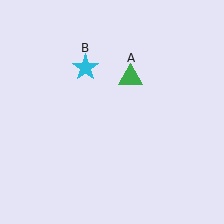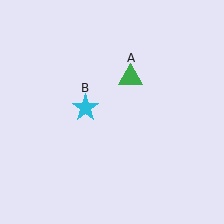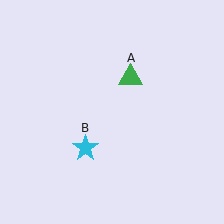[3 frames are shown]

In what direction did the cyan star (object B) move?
The cyan star (object B) moved down.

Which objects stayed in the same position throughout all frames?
Green triangle (object A) remained stationary.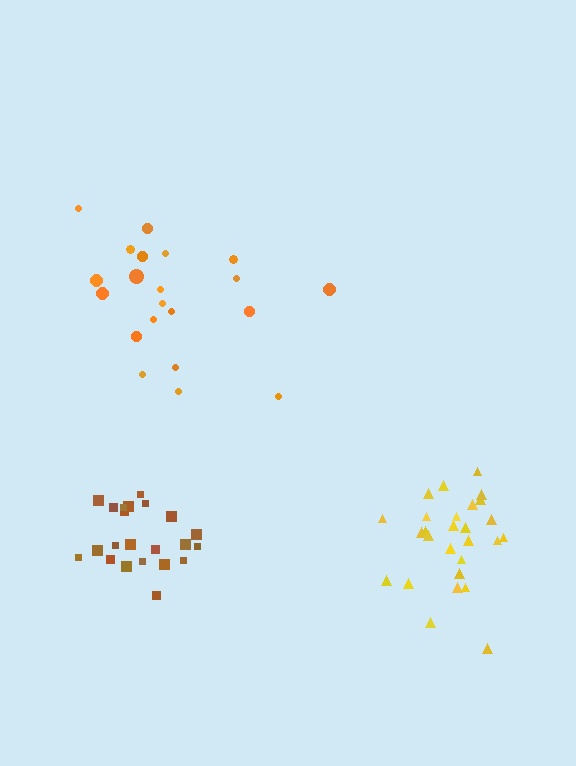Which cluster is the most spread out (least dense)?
Orange.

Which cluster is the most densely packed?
Brown.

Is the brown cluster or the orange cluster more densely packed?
Brown.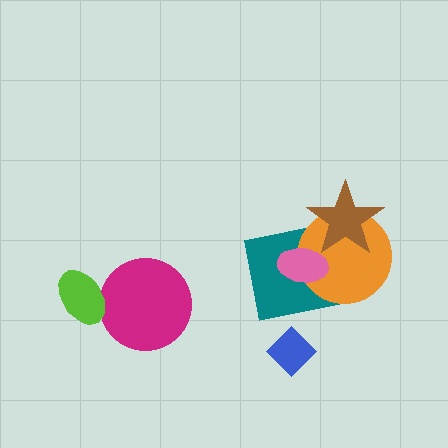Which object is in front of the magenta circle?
The lime ellipse is in front of the magenta circle.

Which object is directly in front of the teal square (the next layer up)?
The orange circle is directly in front of the teal square.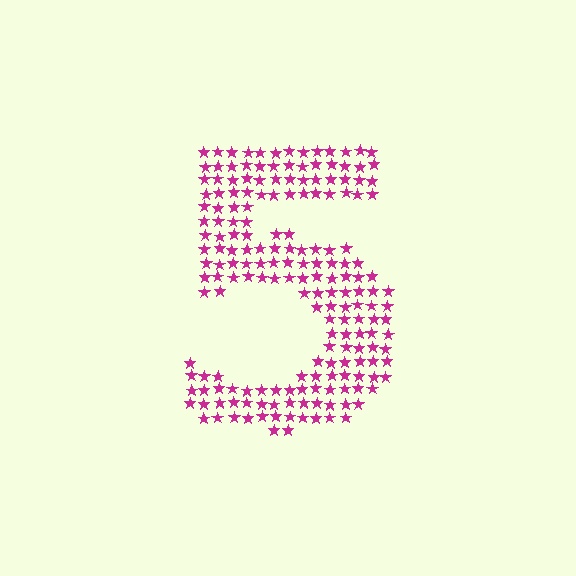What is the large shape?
The large shape is the digit 5.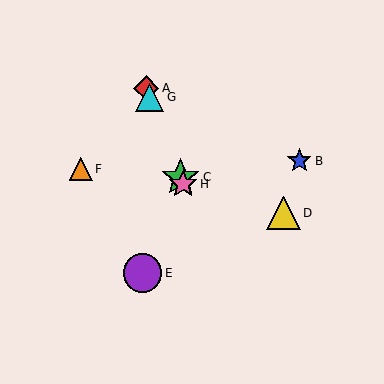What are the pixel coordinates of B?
Object B is at (299, 161).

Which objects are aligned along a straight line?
Objects A, C, G, H are aligned along a straight line.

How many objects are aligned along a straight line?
4 objects (A, C, G, H) are aligned along a straight line.